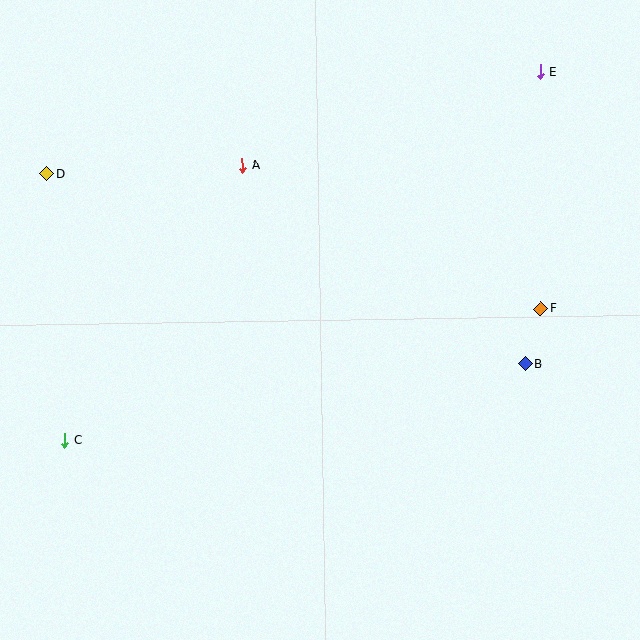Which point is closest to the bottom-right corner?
Point B is closest to the bottom-right corner.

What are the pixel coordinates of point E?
Point E is at (541, 72).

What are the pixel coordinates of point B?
Point B is at (525, 364).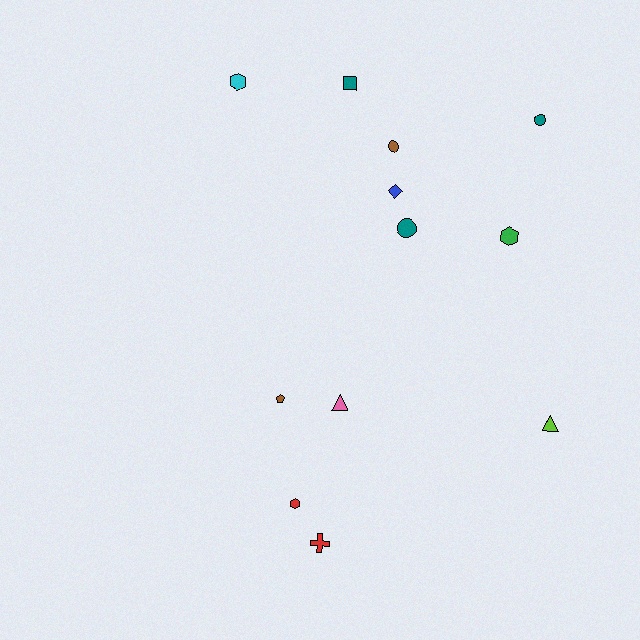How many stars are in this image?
There are no stars.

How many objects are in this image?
There are 12 objects.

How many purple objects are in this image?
There are no purple objects.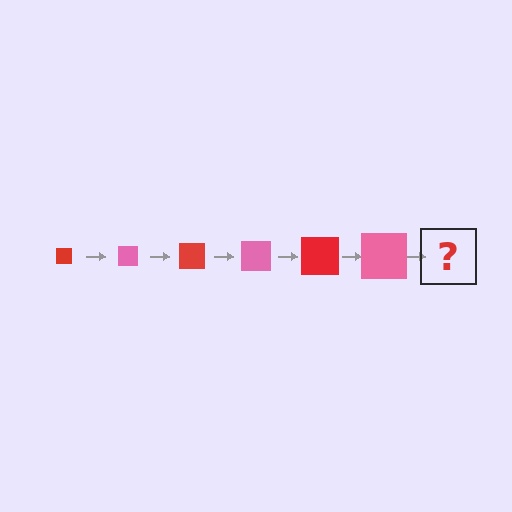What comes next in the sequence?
The next element should be a red square, larger than the previous one.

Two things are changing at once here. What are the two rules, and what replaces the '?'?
The two rules are that the square grows larger each step and the color cycles through red and pink. The '?' should be a red square, larger than the previous one.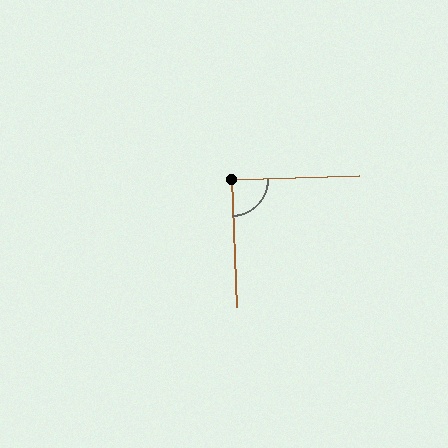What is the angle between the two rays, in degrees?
Approximately 89 degrees.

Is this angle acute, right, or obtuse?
It is approximately a right angle.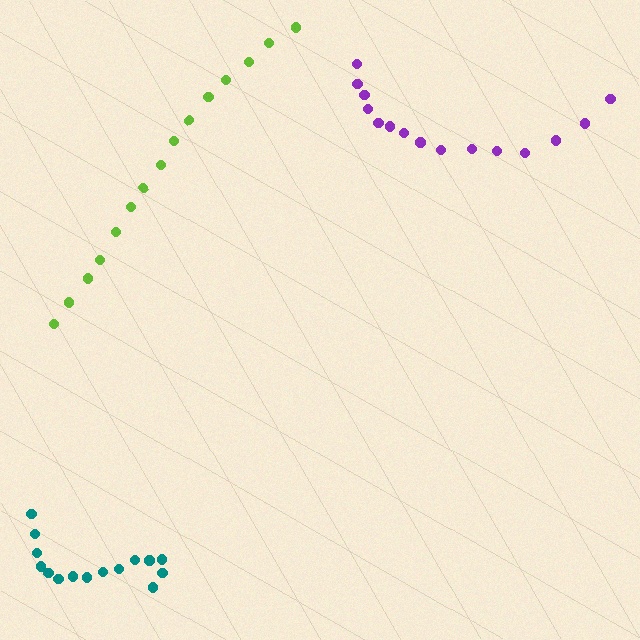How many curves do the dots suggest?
There are 3 distinct paths.